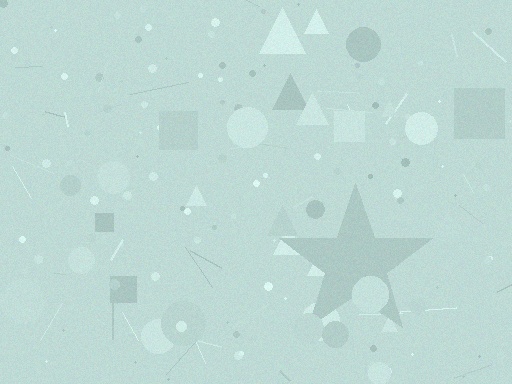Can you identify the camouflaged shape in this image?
The camouflaged shape is a star.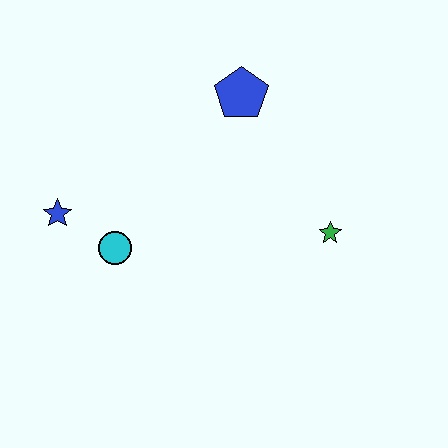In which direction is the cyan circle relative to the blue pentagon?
The cyan circle is below the blue pentagon.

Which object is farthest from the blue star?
The green star is farthest from the blue star.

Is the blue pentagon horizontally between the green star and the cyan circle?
Yes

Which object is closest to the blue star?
The cyan circle is closest to the blue star.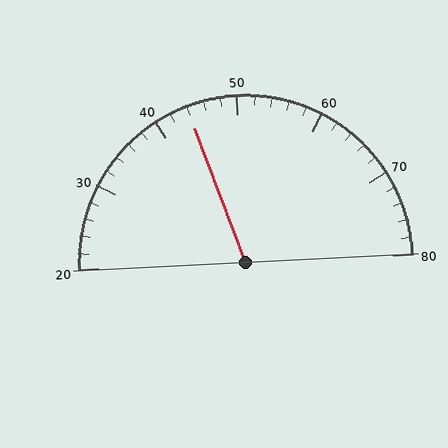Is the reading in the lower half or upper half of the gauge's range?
The reading is in the lower half of the range (20 to 80).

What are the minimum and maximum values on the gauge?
The gauge ranges from 20 to 80.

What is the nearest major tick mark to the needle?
The nearest major tick mark is 40.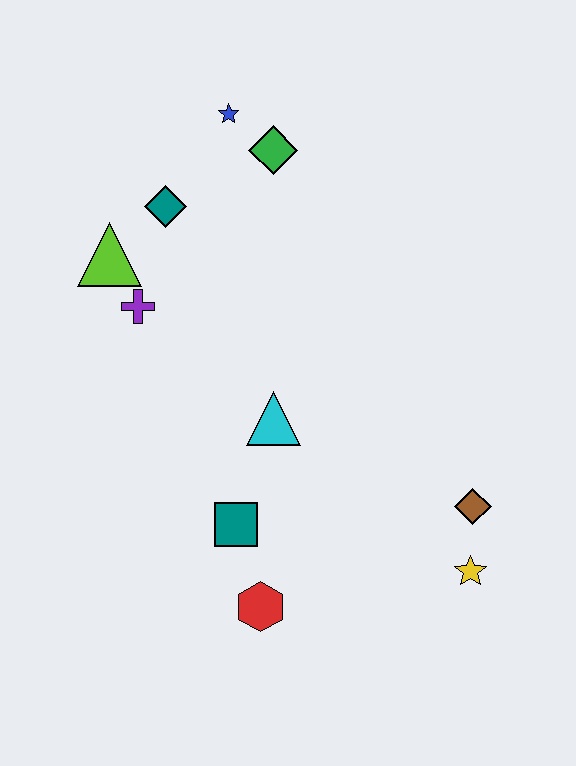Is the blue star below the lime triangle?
No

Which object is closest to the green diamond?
The blue star is closest to the green diamond.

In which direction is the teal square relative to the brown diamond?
The teal square is to the left of the brown diamond.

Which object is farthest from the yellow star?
The blue star is farthest from the yellow star.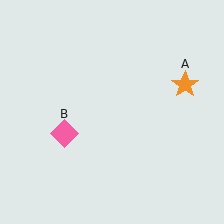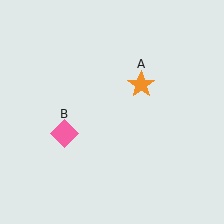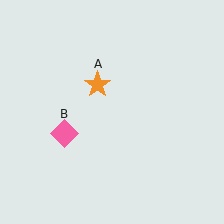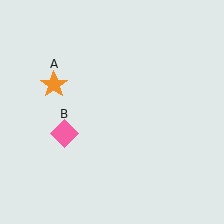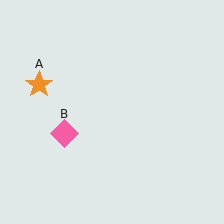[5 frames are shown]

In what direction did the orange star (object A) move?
The orange star (object A) moved left.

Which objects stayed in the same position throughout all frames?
Pink diamond (object B) remained stationary.